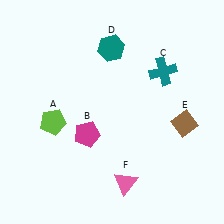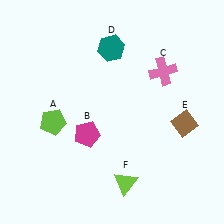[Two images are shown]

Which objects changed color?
C changed from teal to pink. F changed from pink to lime.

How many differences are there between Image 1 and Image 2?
There are 2 differences between the two images.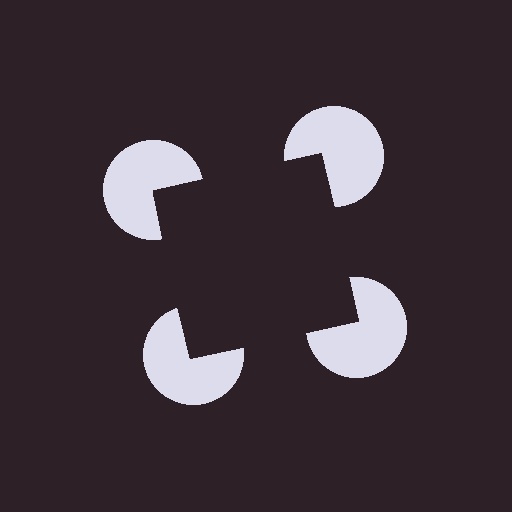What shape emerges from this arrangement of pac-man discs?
An illusory square — its edges are inferred from the aligned wedge cuts in the pac-man discs, not physically drawn.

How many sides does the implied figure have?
4 sides.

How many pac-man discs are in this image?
There are 4 — one at each vertex of the illusory square.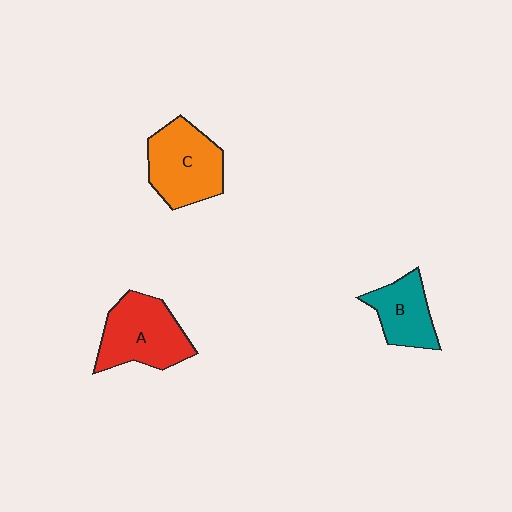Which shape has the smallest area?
Shape B (teal).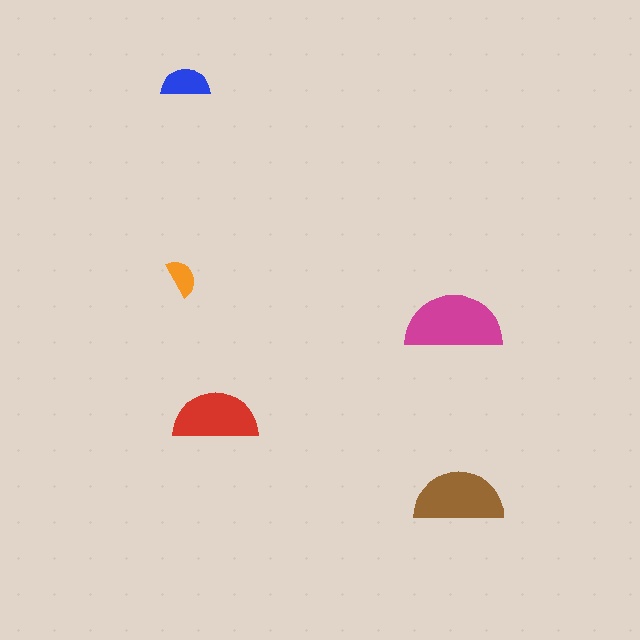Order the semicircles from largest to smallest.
the magenta one, the brown one, the red one, the blue one, the orange one.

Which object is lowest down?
The brown semicircle is bottommost.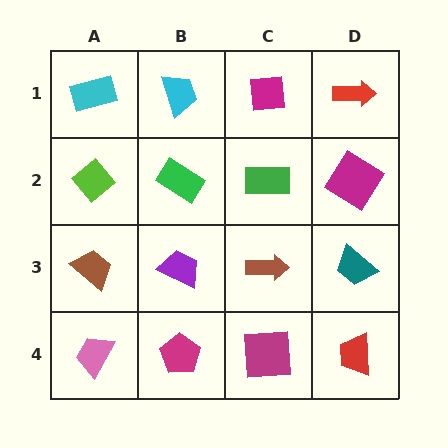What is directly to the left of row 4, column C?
A magenta pentagon.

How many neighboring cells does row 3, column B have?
4.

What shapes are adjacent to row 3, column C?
A green rectangle (row 2, column C), a magenta square (row 4, column C), a purple trapezoid (row 3, column B), a teal trapezoid (row 3, column D).